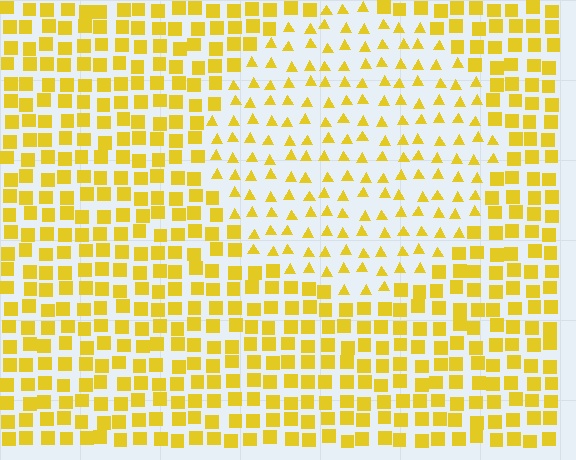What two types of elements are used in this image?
The image uses triangles inside the circle region and squares outside it.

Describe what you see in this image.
The image is filled with small yellow elements arranged in a uniform grid. A circle-shaped region contains triangles, while the surrounding area contains squares. The boundary is defined purely by the change in element shape.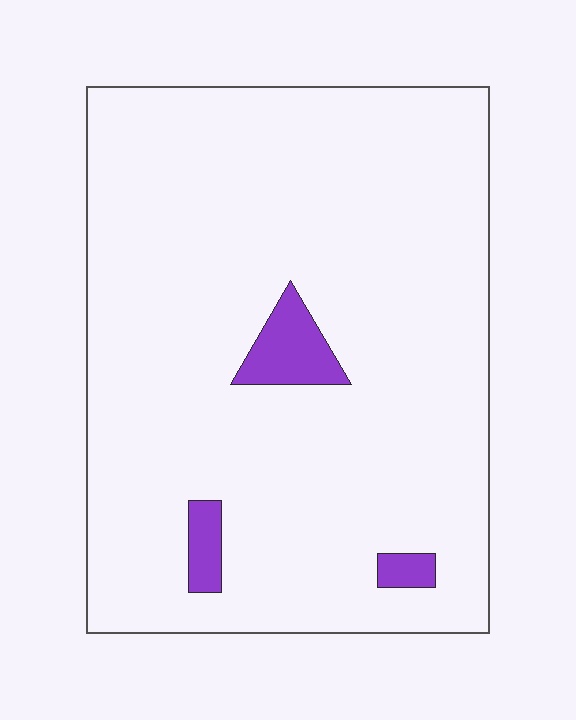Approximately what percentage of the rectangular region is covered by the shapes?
Approximately 5%.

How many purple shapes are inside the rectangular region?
3.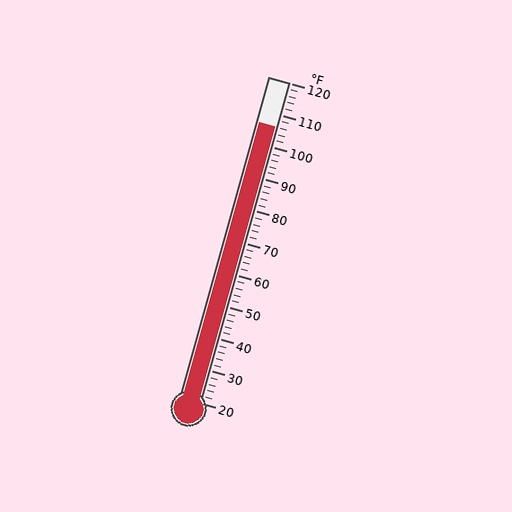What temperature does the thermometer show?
The thermometer shows approximately 106°F.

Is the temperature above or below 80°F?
The temperature is above 80°F.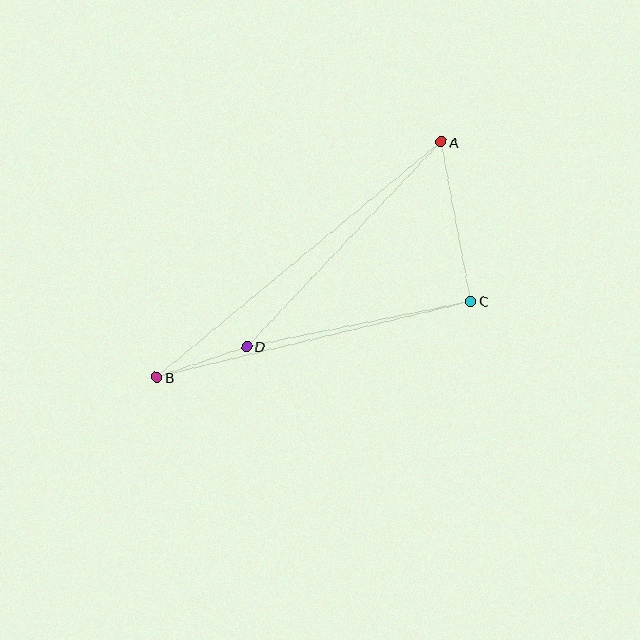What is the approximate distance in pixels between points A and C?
The distance between A and C is approximately 162 pixels.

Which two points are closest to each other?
Points B and D are closest to each other.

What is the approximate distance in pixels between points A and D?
The distance between A and D is approximately 282 pixels.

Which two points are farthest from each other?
Points A and B are farthest from each other.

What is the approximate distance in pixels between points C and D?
The distance between C and D is approximately 228 pixels.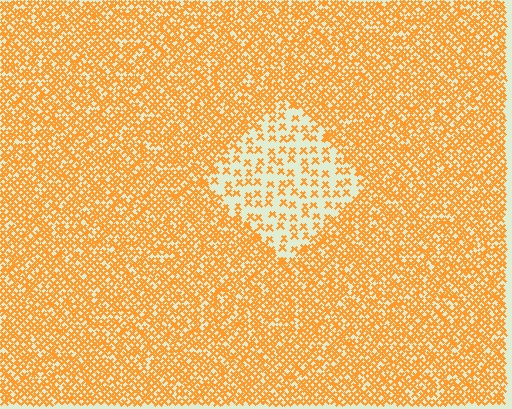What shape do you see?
I see a diamond.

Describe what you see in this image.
The image contains small orange elements arranged at two different densities. A diamond-shaped region is visible where the elements are less densely packed than the surrounding area.